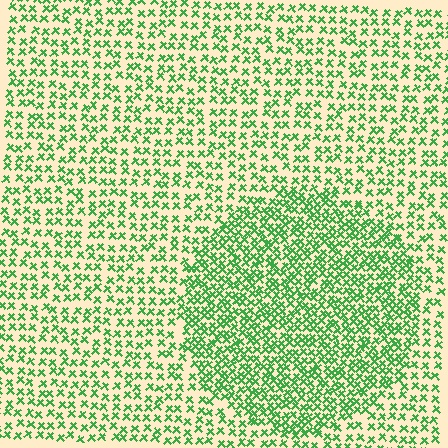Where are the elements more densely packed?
The elements are more densely packed inside the circle boundary.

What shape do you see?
I see a circle.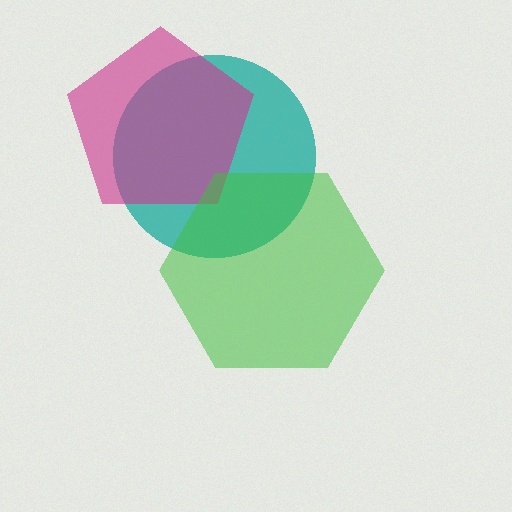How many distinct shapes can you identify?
There are 3 distinct shapes: a teal circle, a magenta pentagon, a green hexagon.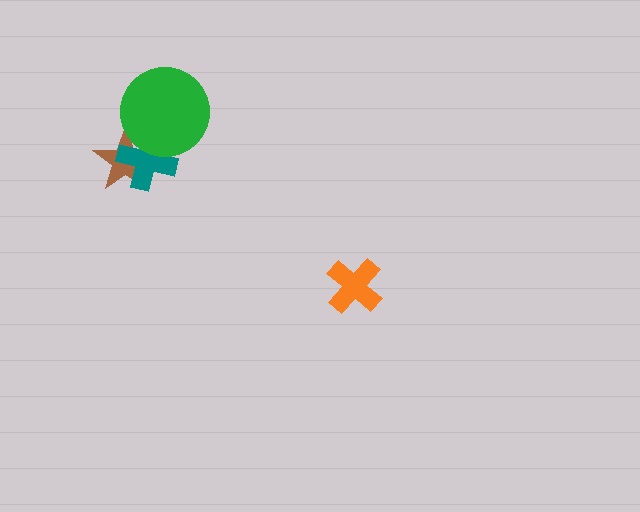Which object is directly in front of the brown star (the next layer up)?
The teal cross is directly in front of the brown star.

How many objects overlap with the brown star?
2 objects overlap with the brown star.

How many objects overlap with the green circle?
2 objects overlap with the green circle.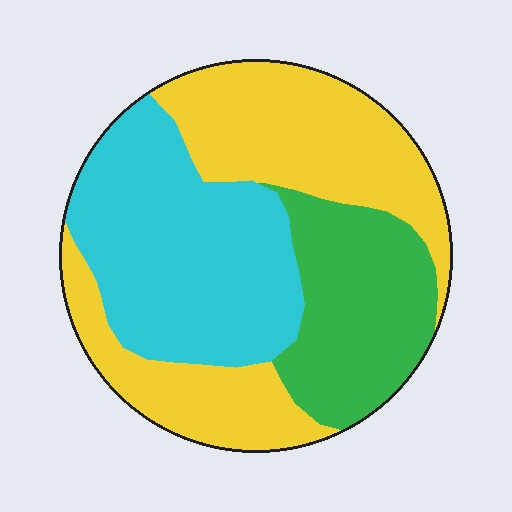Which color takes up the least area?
Green, at roughly 25%.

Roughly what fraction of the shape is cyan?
Cyan covers 36% of the shape.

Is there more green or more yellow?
Yellow.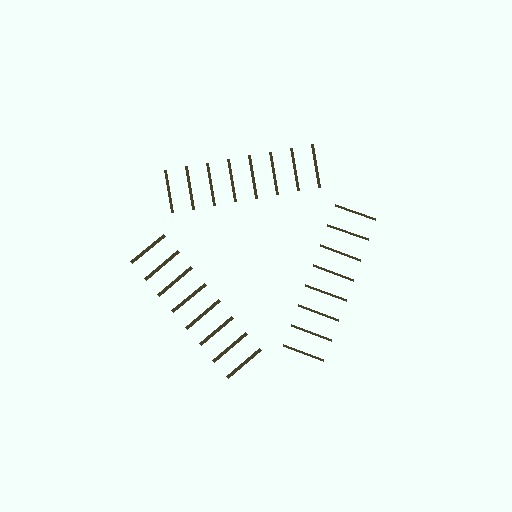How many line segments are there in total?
24 — 8 along each of the 3 edges.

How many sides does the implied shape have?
3 sides — the line-ends trace a triangle.